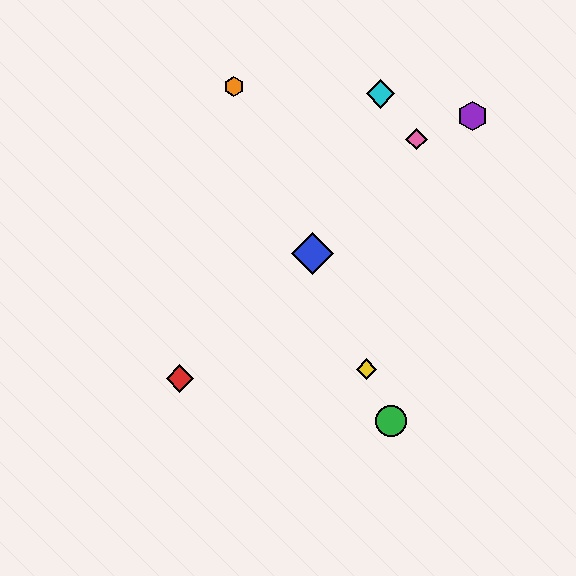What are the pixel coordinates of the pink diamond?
The pink diamond is at (417, 139).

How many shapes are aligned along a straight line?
4 shapes (the blue diamond, the green circle, the yellow diamond, the orange hexagon) are aligned along a straight line.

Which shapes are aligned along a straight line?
The blue diamond, the green circle, the yellow diamond, the orange hexagon are aligned along a straight line.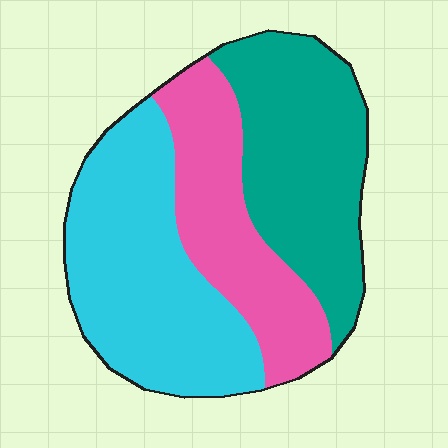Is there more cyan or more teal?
Cyan.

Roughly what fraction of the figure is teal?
Teal covers roughly 35% of the figure.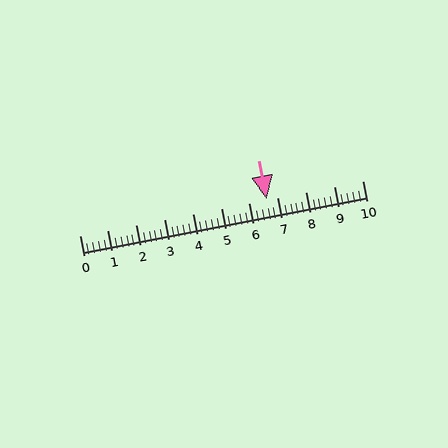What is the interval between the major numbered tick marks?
The major tick marks are spaced 1 units apart.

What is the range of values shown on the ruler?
The ruler shows values from 0 to 10.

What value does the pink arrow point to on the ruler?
The pink arrow points to approximately 6.6.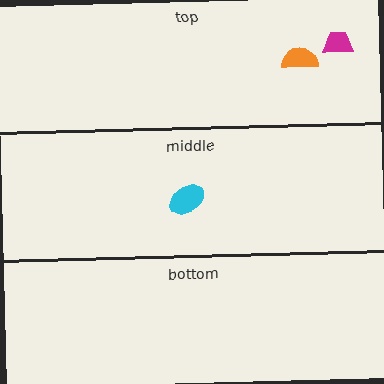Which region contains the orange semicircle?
The top region.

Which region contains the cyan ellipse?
The middle region.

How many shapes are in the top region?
2.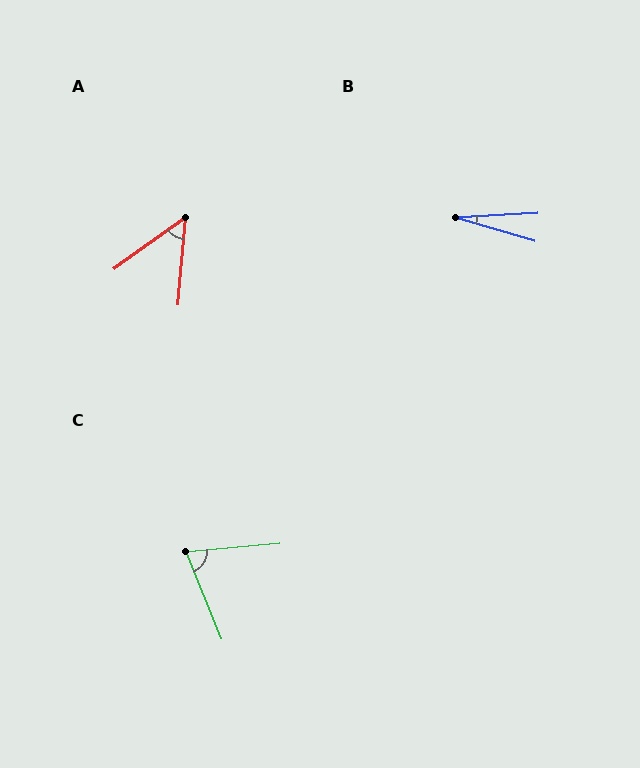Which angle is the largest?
C, at approximately 73 degrees.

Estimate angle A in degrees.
Approximately 50 degrees.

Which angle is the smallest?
B, at approximately 19 degrees.